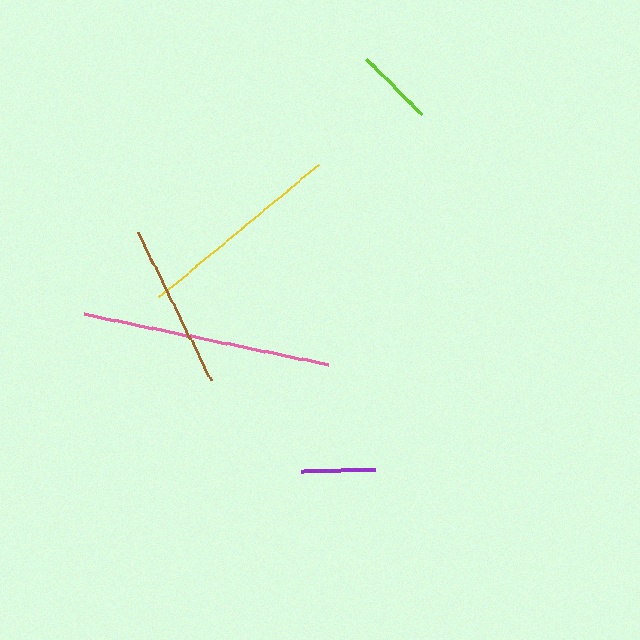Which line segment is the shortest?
The purple line is the shortest at approximately 74 pixels.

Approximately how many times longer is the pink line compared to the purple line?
The pink line is approximately 3.4 times the length of the purple line.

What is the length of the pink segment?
The pink segment is approximately 249 pixels long.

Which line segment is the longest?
The pink line is the longest at approximately 249 pixels.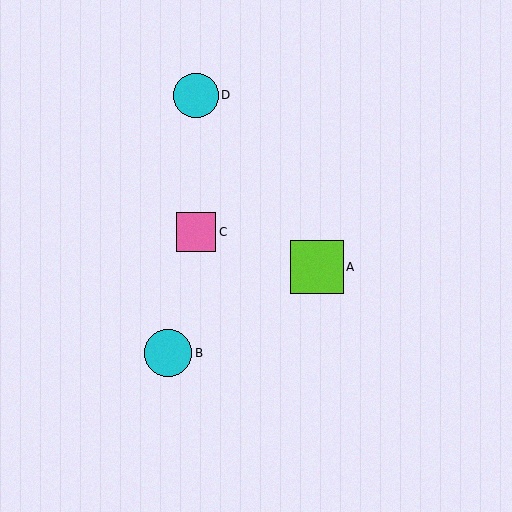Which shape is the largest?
The lime square (labeled A) is the largest.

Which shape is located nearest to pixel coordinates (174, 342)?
The cyan circle (labeled B) at (168, 353) is nearest to that location.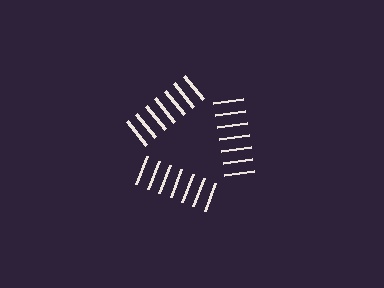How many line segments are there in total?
21 — 7 along each of the 3 edges.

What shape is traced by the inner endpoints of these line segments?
An illusory triangle — the line segments terminate on its edges but no continuous stroke is drawn.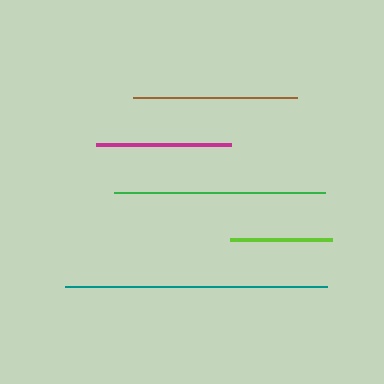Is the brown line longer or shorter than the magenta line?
The brown line is longer than the magenta line.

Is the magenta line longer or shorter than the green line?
The green line is longer than the magenta line.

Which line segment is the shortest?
The lime line is the shortest at approximately 102 pixels.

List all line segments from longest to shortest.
From longest to shortest: teal, green, brown, magenta, lime.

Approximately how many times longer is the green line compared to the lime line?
The green line is approximately 2.1 times the length of the lime line.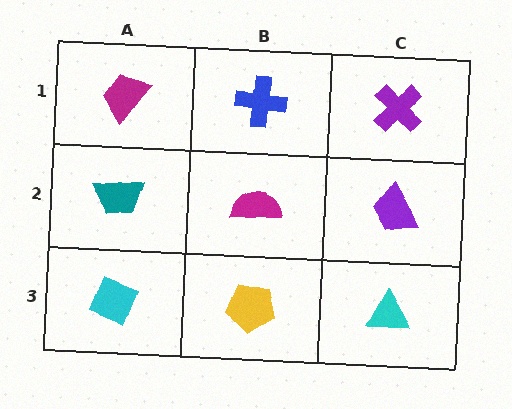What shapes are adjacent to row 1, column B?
A magenta semicircle (row 2, column B), a magenta trapezoid (row 1, column A), a purple cross (row 1, column C).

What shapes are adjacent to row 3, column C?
A purple trapezoid (row 2, column C), a yellow pentagon (row 3, column B).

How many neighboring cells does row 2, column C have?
3.